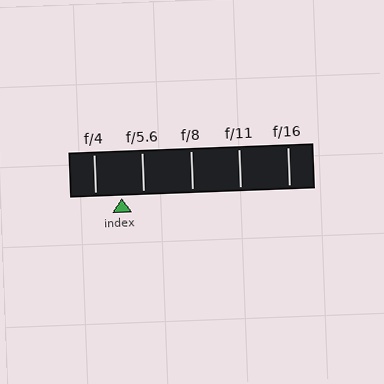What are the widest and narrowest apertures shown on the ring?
The widest aperture shown is f/4 and the narrowest is f/16.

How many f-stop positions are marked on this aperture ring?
There are 5 f-stop positions marked.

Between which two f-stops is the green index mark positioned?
The index mark is between f/4 and f/5.6.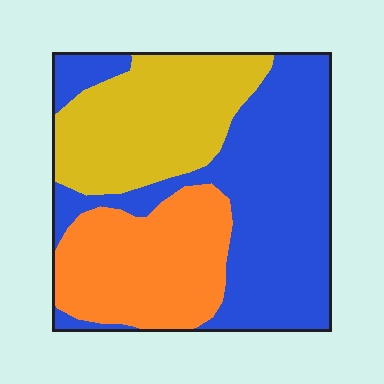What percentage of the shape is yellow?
Yellow takes up between a quarter and a half of the shape.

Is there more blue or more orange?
Blue.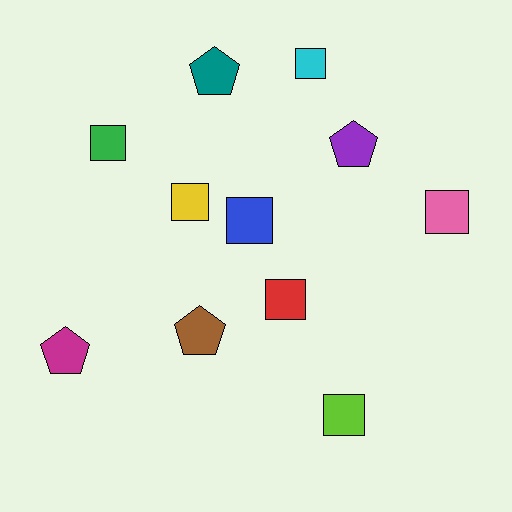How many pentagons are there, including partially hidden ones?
There are 4 pentagons.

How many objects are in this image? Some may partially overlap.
There are 11 objects.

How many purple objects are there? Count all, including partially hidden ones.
There is 1 purple object.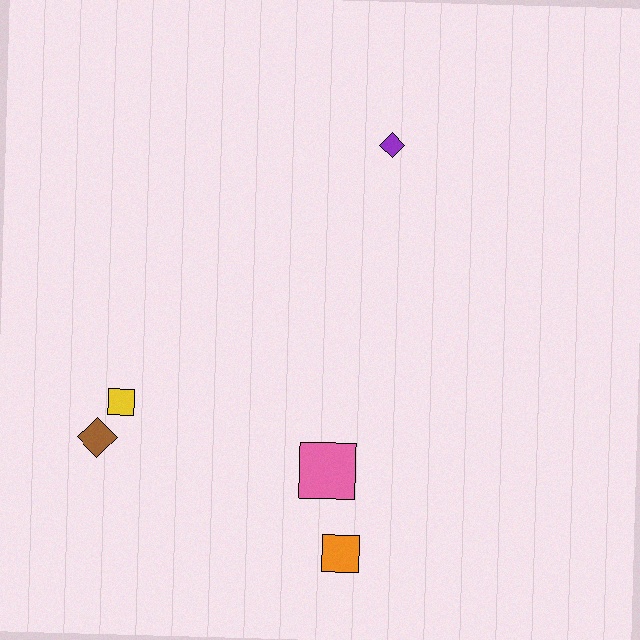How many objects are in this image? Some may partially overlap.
There are 5 objects.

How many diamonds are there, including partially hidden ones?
There are 2 diamonds.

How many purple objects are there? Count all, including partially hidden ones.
There is 1 purple object.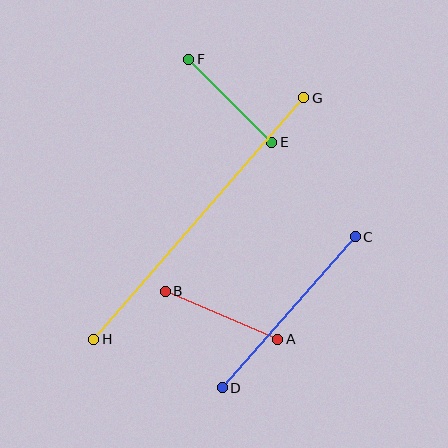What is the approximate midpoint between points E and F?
The midpoint is at approximately (230, 101) pixels.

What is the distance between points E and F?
The distance is approximately 117 pixels.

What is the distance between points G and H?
The distance is approximately 320 pixels.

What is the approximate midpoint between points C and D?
The midpoint is at approximately (289, 312) pixels.